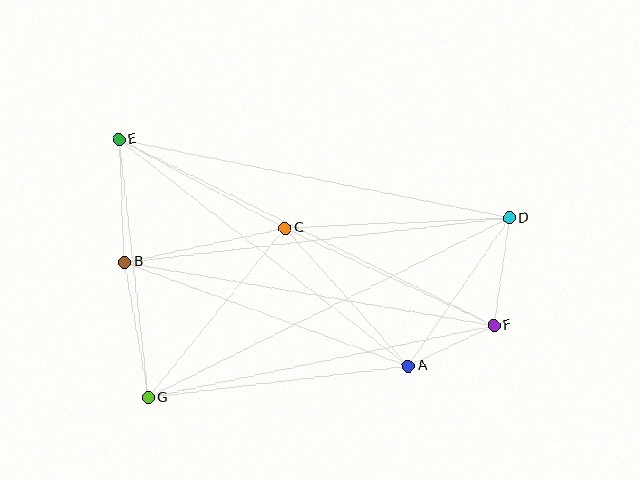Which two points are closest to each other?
Points A and F are closest to each other.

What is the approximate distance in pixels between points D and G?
The distance between D and G is approximately 403 pixels.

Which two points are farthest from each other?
Points E and F are farthest from each other.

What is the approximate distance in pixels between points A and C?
The distance between A and C is approximately 185 pixels.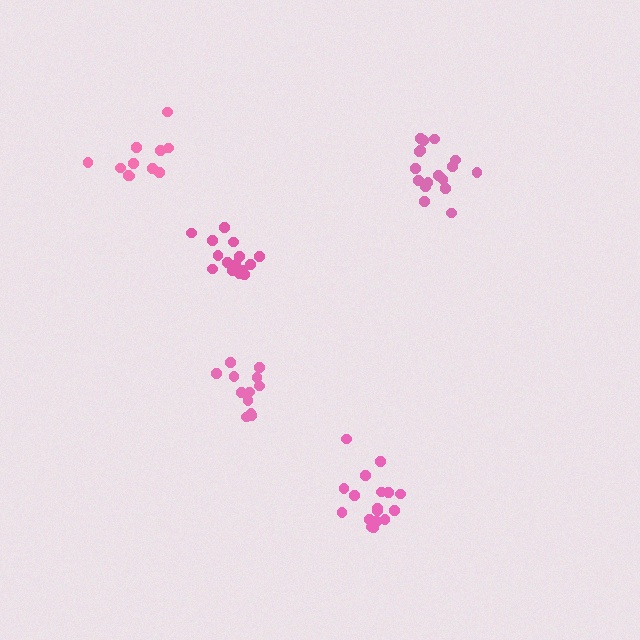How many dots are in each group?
Group 1: 17 dots, Group 2: 16 dots, Group 3: 11 dots, Group 4: 17 dots, Group 5: 12 dots (73 total).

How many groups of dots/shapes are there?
There are 5 groups.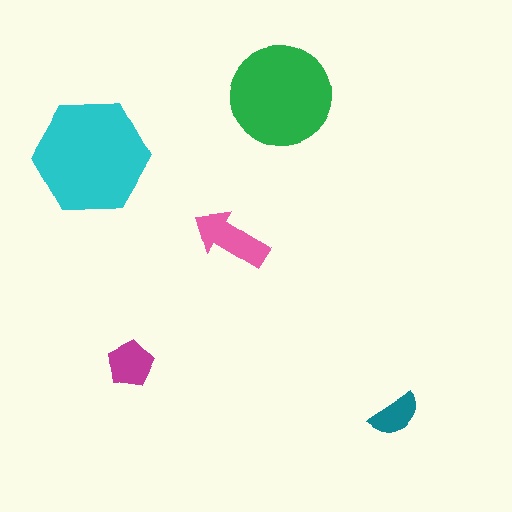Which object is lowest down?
The teal semicircle is bottommost.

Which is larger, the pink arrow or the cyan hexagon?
The cyan hexagon.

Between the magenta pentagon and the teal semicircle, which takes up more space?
The magenta pentagon.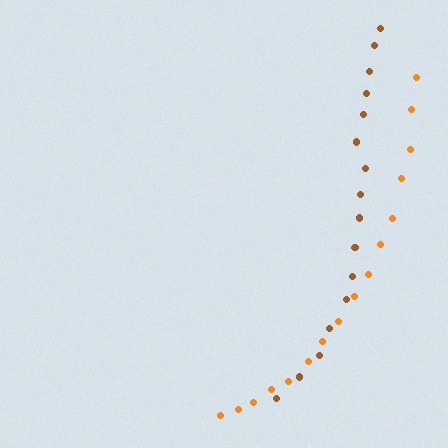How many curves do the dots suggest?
There are 2 distinct paths.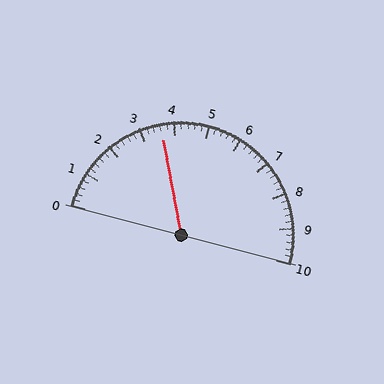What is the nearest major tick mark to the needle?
The nearest major tick mark is 4.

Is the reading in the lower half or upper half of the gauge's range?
The reading is in the lower half of the range (0 to 10).